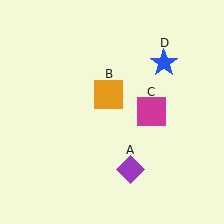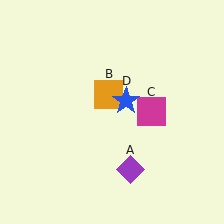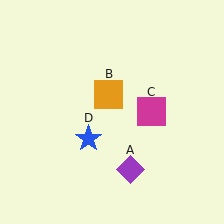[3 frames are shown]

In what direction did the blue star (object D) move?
The blue star (object D) moved down and to the left.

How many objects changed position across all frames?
1 object changed position: blue star (object D).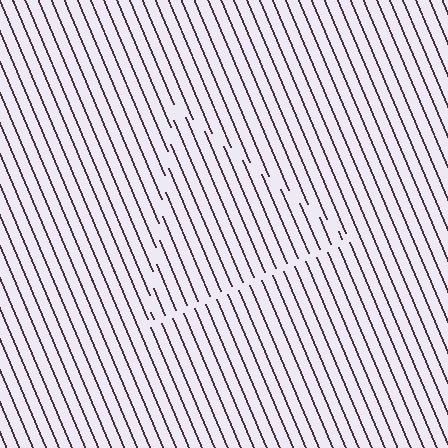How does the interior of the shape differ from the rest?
The interior of the shape contains the same grating, shifted by half a period — the contour is defined by the phase discontinuity where line-ends from the inner and outer gratings abut.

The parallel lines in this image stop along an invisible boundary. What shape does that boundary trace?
An illusory triangle. The interior of the shape contains the same grating, shifted by half a period — the contour is defined by the phase discontinuity where line-ends from the inner and outer gratings abut.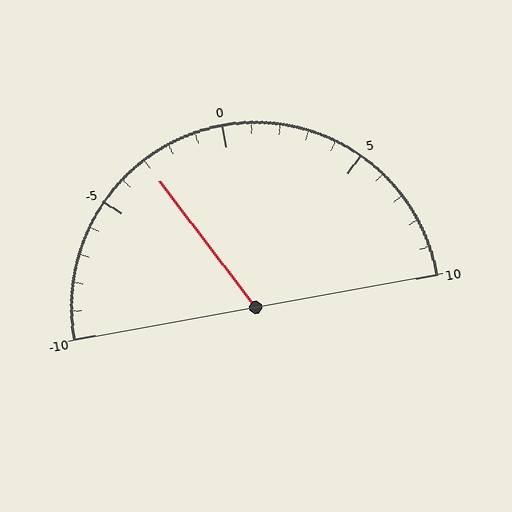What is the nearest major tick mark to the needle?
The nearest major tick mark is -5.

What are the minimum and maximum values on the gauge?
The gauge ranges from -10 to 10.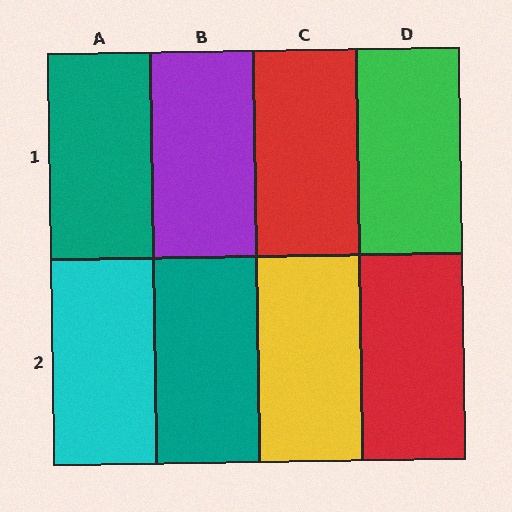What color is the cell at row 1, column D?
Green.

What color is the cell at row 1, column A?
Teal.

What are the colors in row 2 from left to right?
Cyan, teal, yellow, red.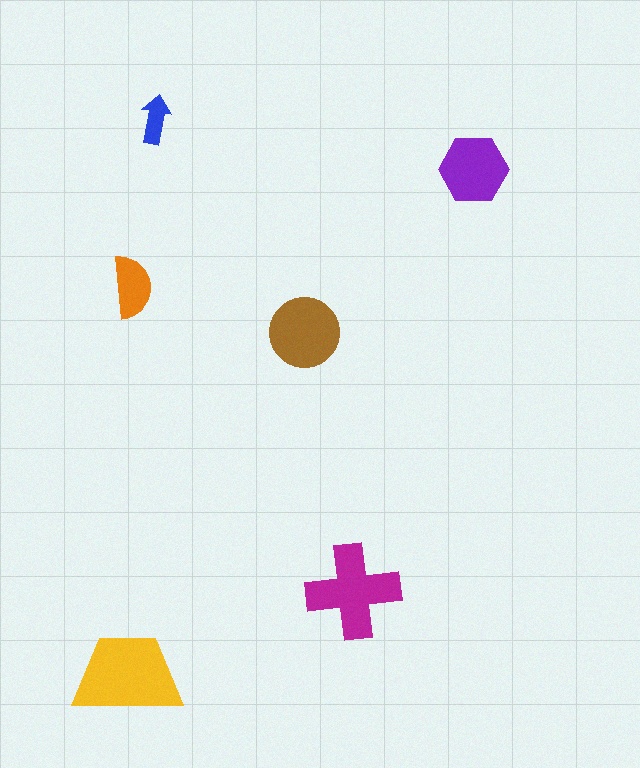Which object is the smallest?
The blue arrow.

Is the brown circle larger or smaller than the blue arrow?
Larger.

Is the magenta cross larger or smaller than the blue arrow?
Larger.